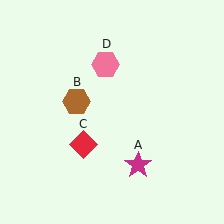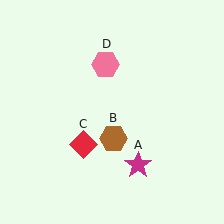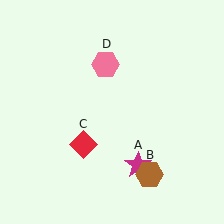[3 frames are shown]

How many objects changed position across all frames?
1 object changed position: brown hexagon (object B).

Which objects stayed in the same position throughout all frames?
Magenta star (object A) and red diamond (object C) and pink hexagon (object D) remained stationary.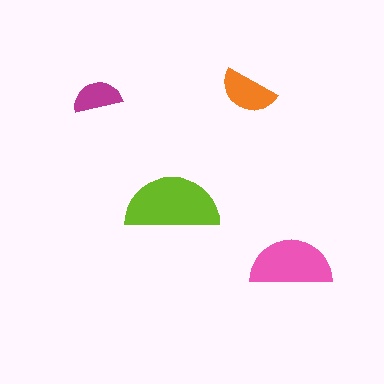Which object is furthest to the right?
The pink semicircle is rightmost.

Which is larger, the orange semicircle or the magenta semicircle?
The orange one.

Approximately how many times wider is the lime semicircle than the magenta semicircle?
About 2 times wider.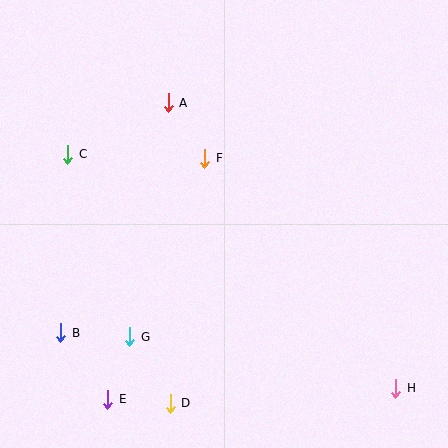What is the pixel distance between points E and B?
The distance between E and B is 81 pixels.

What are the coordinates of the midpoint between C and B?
The midpoint between C and B is at (64, 243).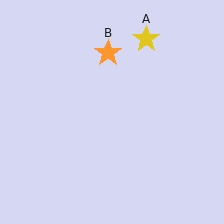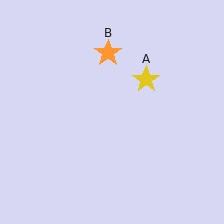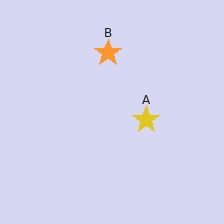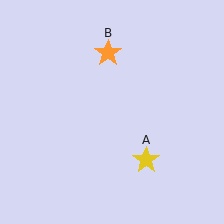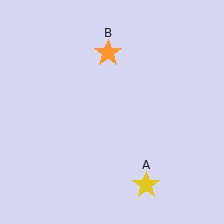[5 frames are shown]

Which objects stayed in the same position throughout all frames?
Orange star (object B) remained stationary.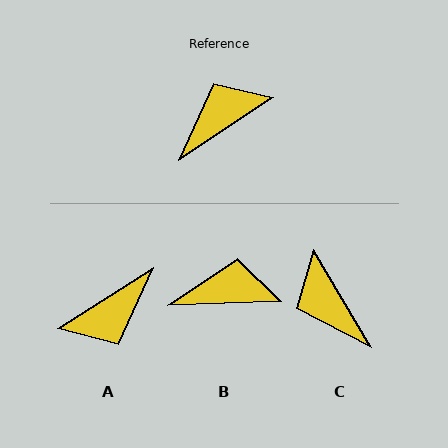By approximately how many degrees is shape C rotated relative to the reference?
Approximately 87 degrees counter-clockwise.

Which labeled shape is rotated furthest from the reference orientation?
A, about 179 degrees away.